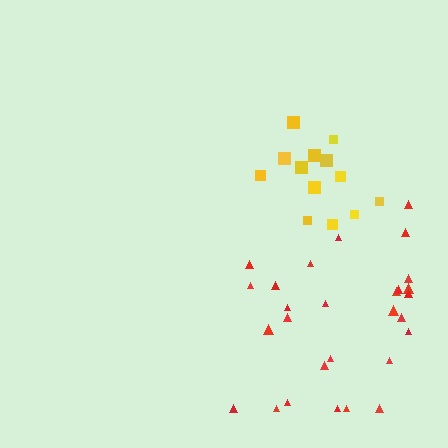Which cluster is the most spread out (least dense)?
Yellow.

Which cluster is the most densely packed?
Red.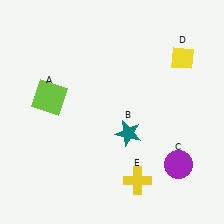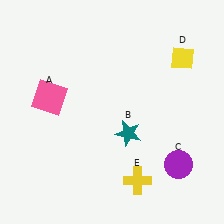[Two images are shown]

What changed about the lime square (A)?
In Image 1, A is lime. In Image 2, it changed to pink.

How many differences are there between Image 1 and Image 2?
There is 1 difference between the two images.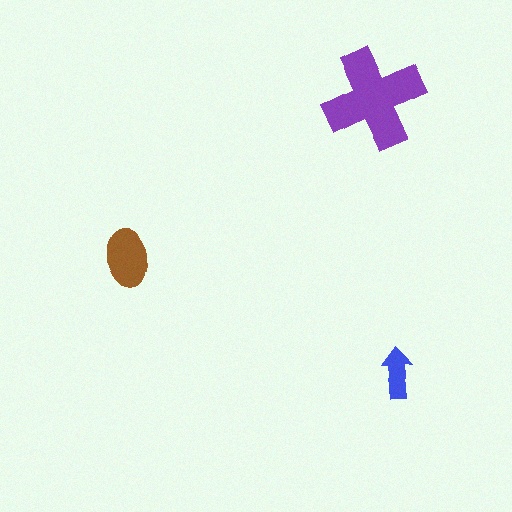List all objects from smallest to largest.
The blue arrow, the brown ellipse, the purple cross.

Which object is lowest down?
The blue arrow is bottommost.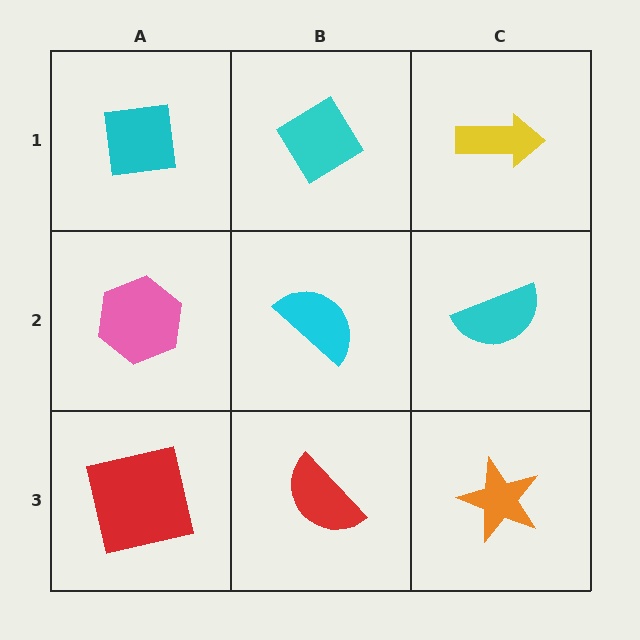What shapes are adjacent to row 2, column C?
A yellow arrow (row 1, column C), an orange star (row 3, column C), a cyan semicircle (row 2, column B).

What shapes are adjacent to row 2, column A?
A cyan square (row 1, column A), a red square (row 3, column A), a cyan semicircle (row 2, column B).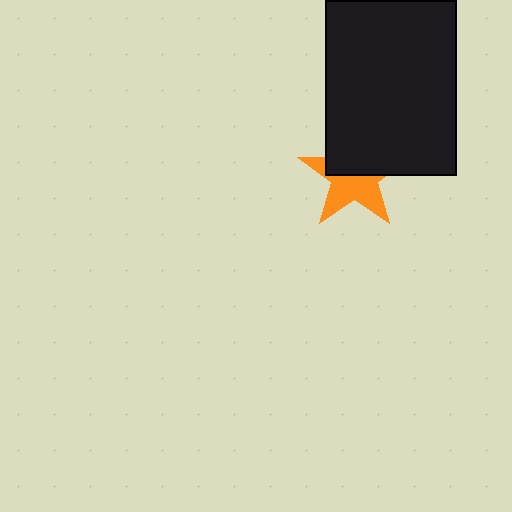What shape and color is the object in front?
The object in front is a black rectangle.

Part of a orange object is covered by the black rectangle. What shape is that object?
It is a star.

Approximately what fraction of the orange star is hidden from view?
Roughly 46% of the orange star is hidden behind the black rectangle.